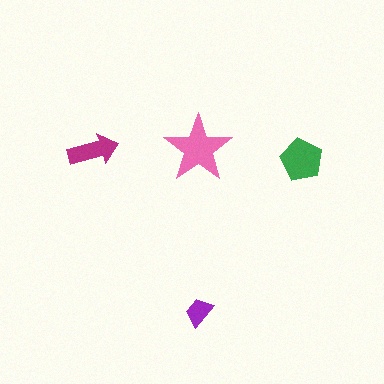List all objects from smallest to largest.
The purple trapezoid, the magenta arrow, the green pentagon, the pink star.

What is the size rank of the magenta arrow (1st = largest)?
3rd.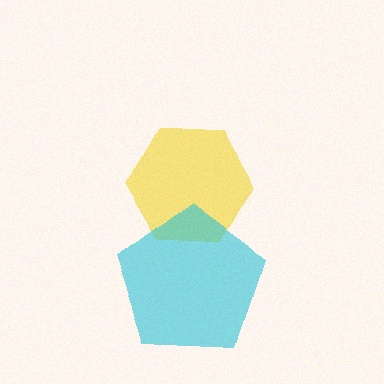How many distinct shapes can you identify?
There are 2 distinct shapes: a yellow hexagon, a cyan pentagon.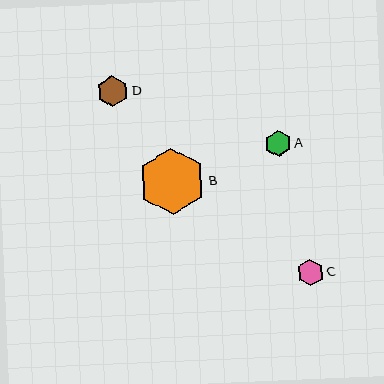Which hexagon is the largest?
Hexagon B is the largest with a size of approximately 66 pixels.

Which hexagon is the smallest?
Hexagon A is the smallest with a size of approximately 26 pixels.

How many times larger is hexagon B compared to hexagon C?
Hexagon B is approximately 2.5 times the size of hexagon C.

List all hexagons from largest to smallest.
From largest to smallest: B, D, C, A.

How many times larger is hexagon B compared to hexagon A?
Hexagon B is approximately 2.5 times the size of hexagon A.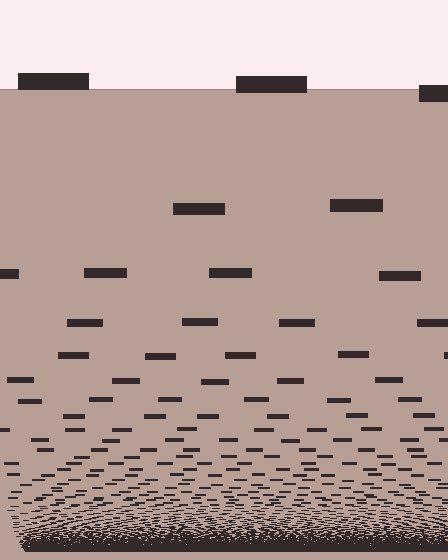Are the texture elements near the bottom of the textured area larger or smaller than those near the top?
Smaller. The gradient is inverted — elements near the bottom are smaller and denser.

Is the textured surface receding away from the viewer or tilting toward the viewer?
The surface appears to tilt toward the viewer. Texture elements get larger and sparser toward the top.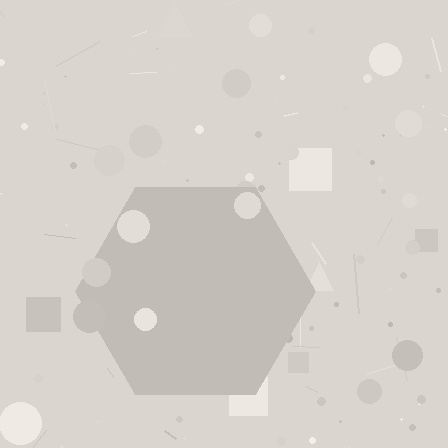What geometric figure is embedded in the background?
A hexagon is embedded in the background.